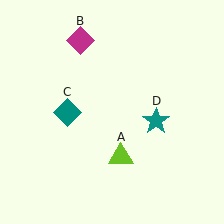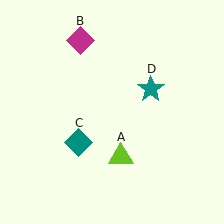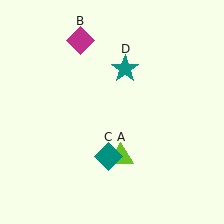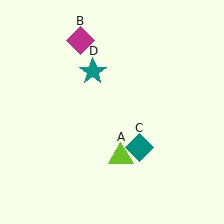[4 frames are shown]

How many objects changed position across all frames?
2 objects changed position: teal diamond (object C), teal star (object D).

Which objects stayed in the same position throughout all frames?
Lime triangle (object A) and magenta diamond (object B) remained stationary.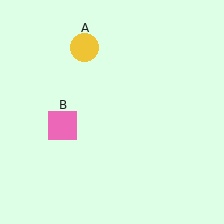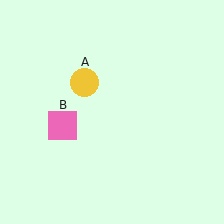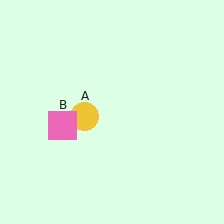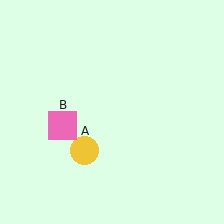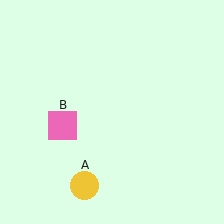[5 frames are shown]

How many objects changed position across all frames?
1 object changed position: yellow circle (object A).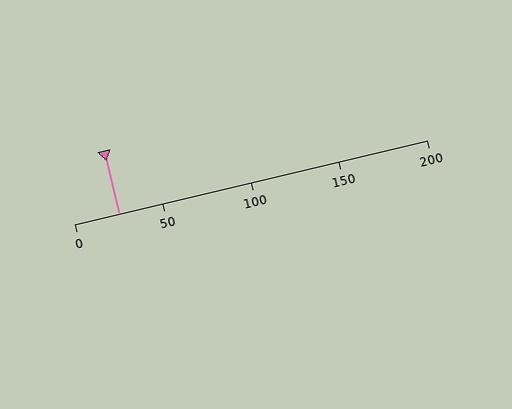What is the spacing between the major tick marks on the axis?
The major ticks are spaced 50 apart.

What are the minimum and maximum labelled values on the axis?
The axis runs from 0 to 200.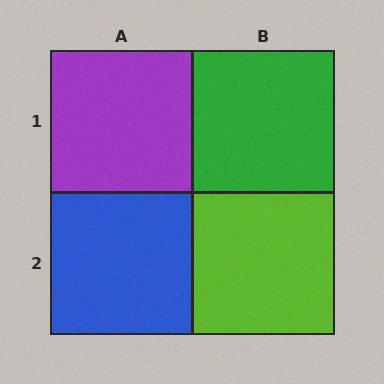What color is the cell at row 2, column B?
Lime.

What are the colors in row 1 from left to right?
Purple, green.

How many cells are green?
1 cell is green.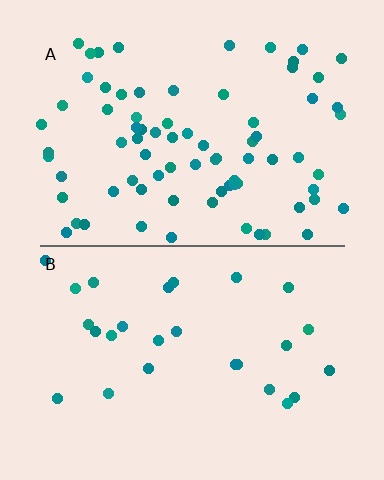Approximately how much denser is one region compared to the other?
Approximately 2.9× — region A over region B.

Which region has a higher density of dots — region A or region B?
A (the top).